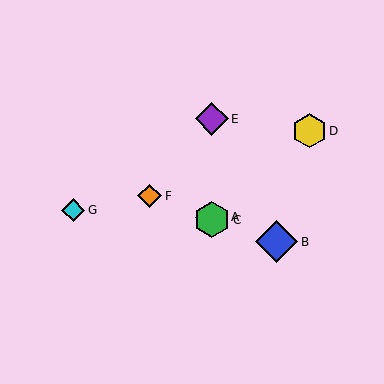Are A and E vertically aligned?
Yes, both are at x≈212.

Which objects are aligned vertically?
Objects A, C, E are aligned vertically.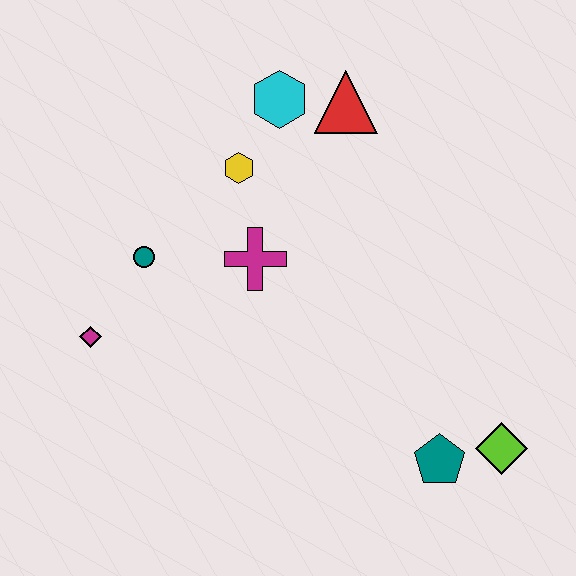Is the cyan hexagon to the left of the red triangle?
Yes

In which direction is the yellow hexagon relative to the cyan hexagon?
The yellow hexagon is below the cyan hexagon.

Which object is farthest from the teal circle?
The lime diamond is farthest from the teal circle.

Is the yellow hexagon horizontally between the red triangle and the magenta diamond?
Yes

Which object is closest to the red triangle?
The cyan hexagon is closest to the red triangle.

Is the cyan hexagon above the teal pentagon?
Yes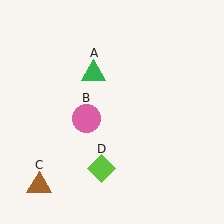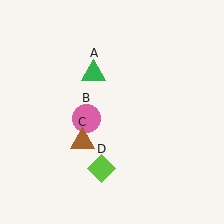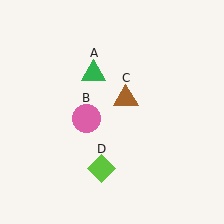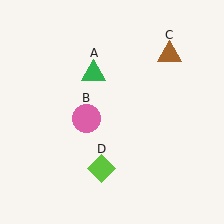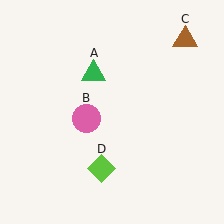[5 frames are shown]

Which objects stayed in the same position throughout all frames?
Green triangle (object A) and pink circle (object B) and lime diamond (object D) remained stationary.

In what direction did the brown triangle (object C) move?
The brown triangle (object C) moved up and to the right.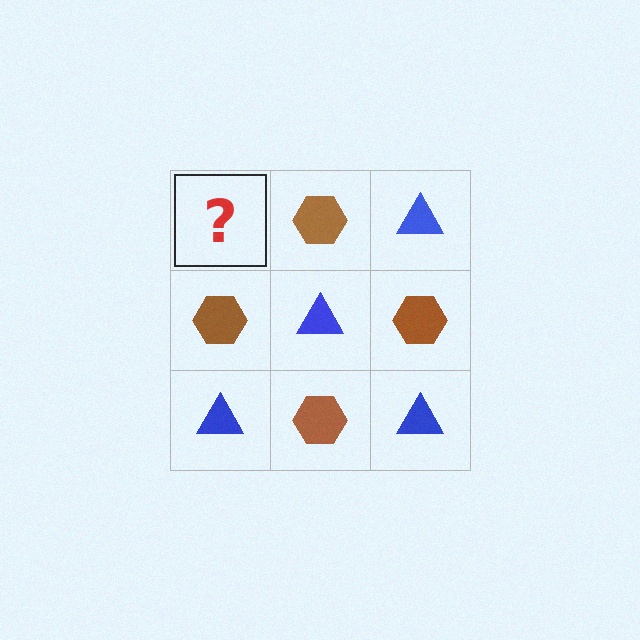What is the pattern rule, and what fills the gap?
The rule is that it alternates blue triangle and brown hexagon in a checkerboard pattern. The gap should be filled with a blue triangle.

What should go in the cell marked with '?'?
The missing cell should contain a blue triangle.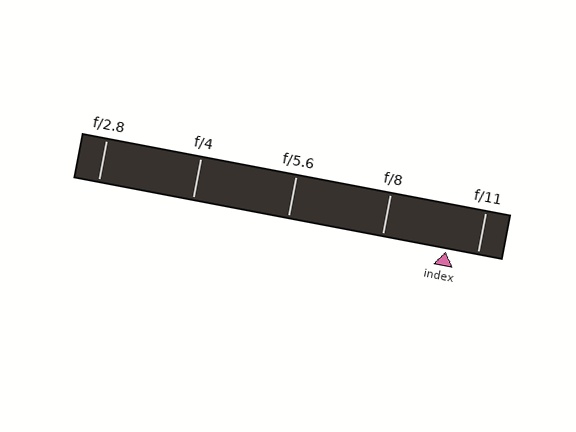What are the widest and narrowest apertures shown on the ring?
The widest aperture shown is f/2.8 and the narrowest is f/11.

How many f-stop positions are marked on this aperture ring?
There are 5 f-stop positions marked.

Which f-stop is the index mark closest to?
The index mark is closest to f/11.